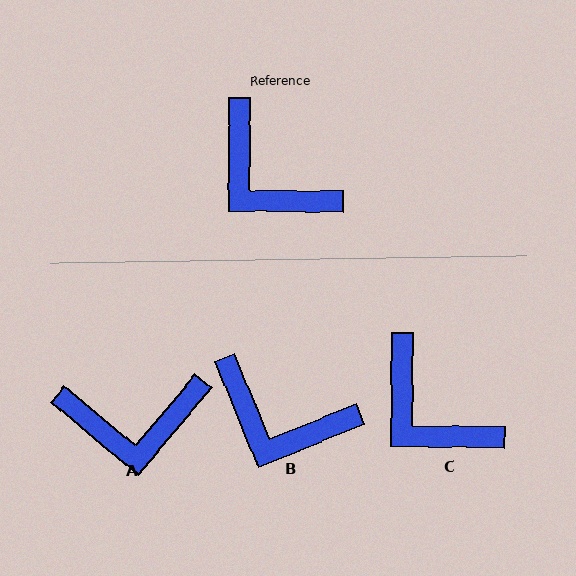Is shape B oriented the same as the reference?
No, it is off by about 23 degrees.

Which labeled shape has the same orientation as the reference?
C.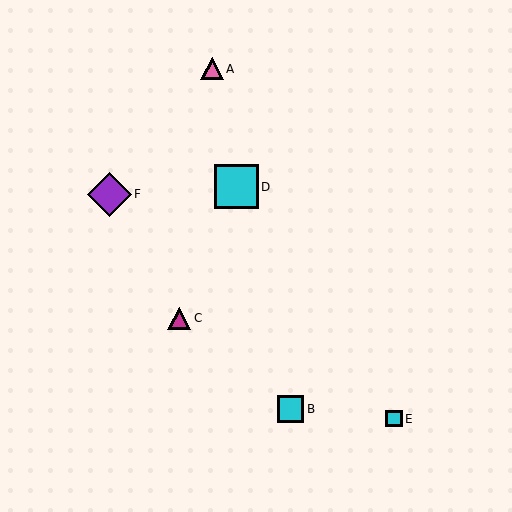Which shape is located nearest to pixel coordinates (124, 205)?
The purple diamond (labeled F) at (109, 194) is nearest to that location.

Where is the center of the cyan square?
The center of the cyan square is at (394, 419).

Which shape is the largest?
The purple diamond (labeled F) is the largest.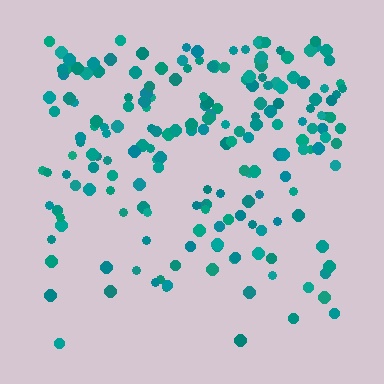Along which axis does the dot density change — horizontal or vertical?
Vertical.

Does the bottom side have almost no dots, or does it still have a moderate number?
Still a moderate number, just noticeably fewer than the top.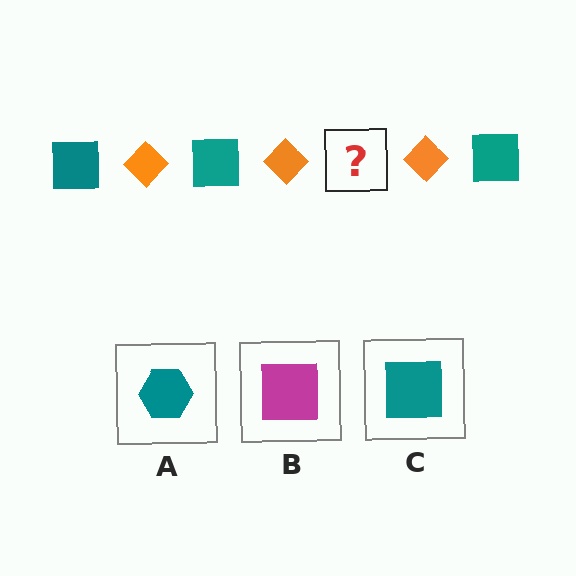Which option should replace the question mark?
Option C.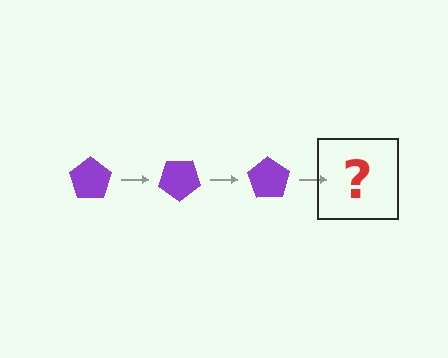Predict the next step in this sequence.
The next step is a purple pentagon rotated 105 degrees.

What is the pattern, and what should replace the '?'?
The pattern is that the pentagon rotates 35 degrees each step. The '?' should be a purple pentagon rotated 105 degrees.